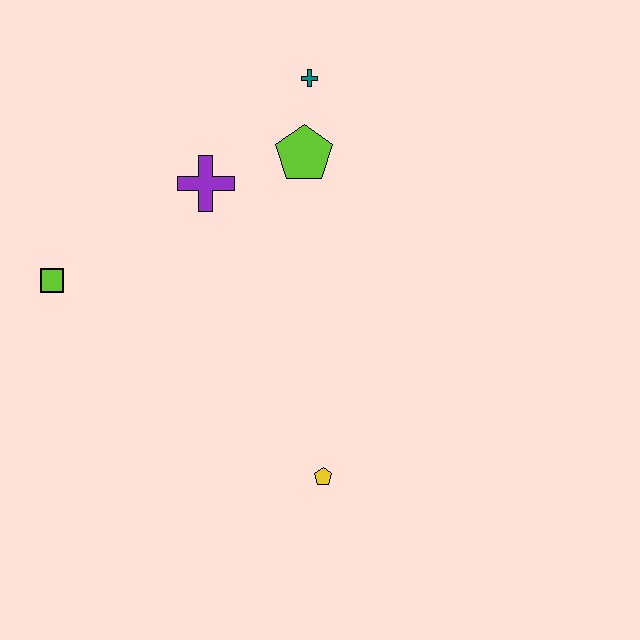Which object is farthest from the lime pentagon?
The yellow pentagon is farthest from the lime pentagon.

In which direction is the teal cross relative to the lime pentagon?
The teal cross is above the lime pentagon.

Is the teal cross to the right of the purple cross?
Yes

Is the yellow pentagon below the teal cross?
Yes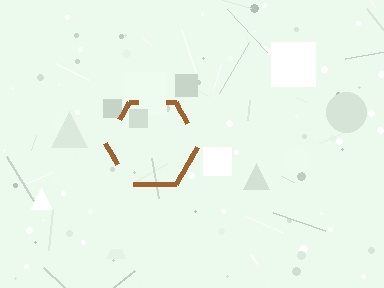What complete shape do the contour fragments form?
The contour fragments form a hexagon.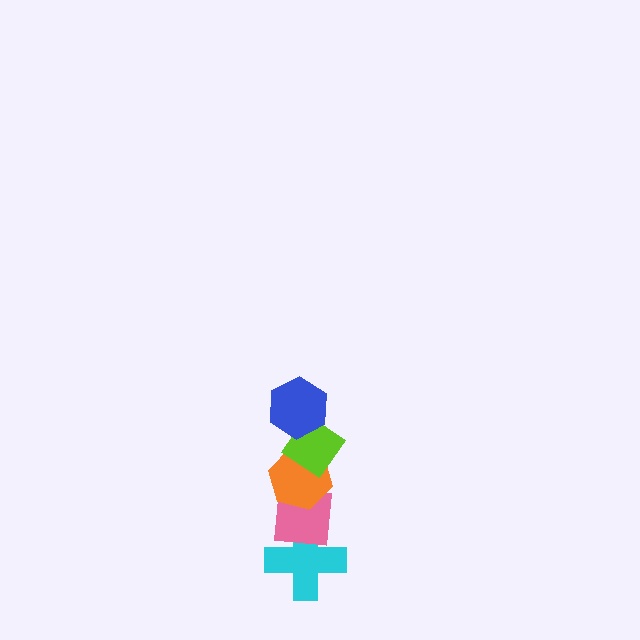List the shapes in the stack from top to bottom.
From top to bottom: the blue hexagon, the lime diamond, the orange hexagon, the pink square, the cyan cross.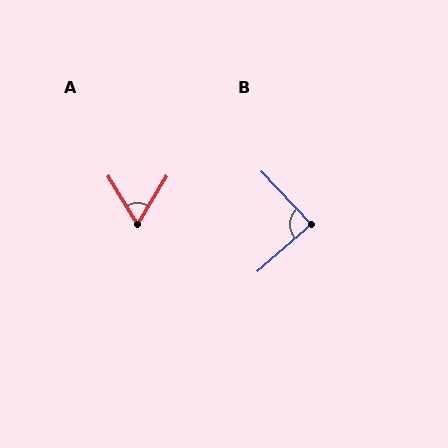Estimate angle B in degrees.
Approximately 88 degrees.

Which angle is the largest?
B, at approximately 88 degrees.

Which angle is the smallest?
A, at approximately 62 degrees.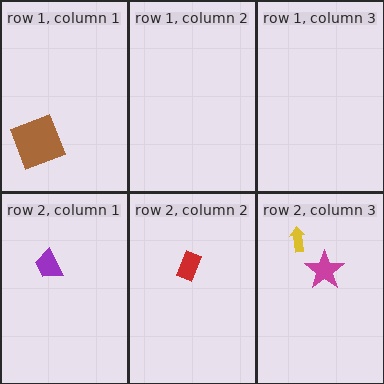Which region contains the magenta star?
The row 2, column 3 region.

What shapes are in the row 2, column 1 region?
The purple trapezoid.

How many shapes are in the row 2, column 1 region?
1.